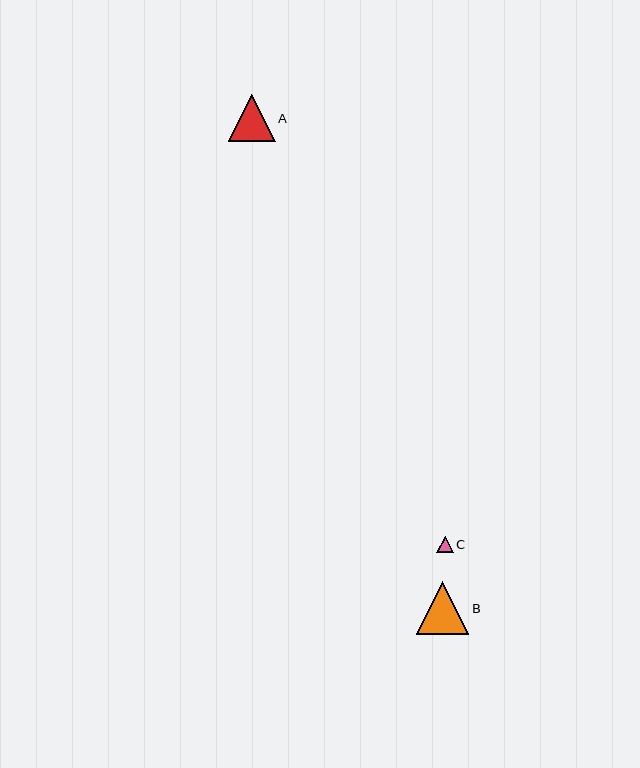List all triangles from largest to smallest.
From largest to smallest: B, A, C.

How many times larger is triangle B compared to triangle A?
Triangle B is approximately 1.1 times the size of triangle A.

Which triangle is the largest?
Triangle B is the largest with a size of approximately 53 pixels.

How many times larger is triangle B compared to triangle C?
Triangle B is approximately 3.3 times the size of triangle C.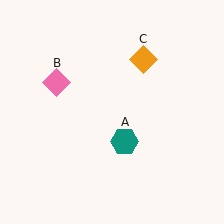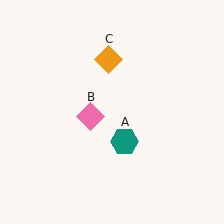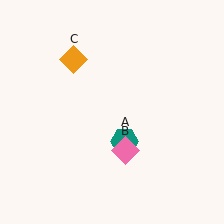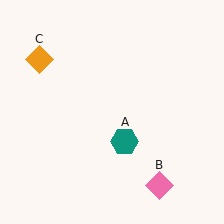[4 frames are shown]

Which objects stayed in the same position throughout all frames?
Teal hexagon (object A) remained stationary.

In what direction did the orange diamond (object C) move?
The orange diamond (object C) moved left.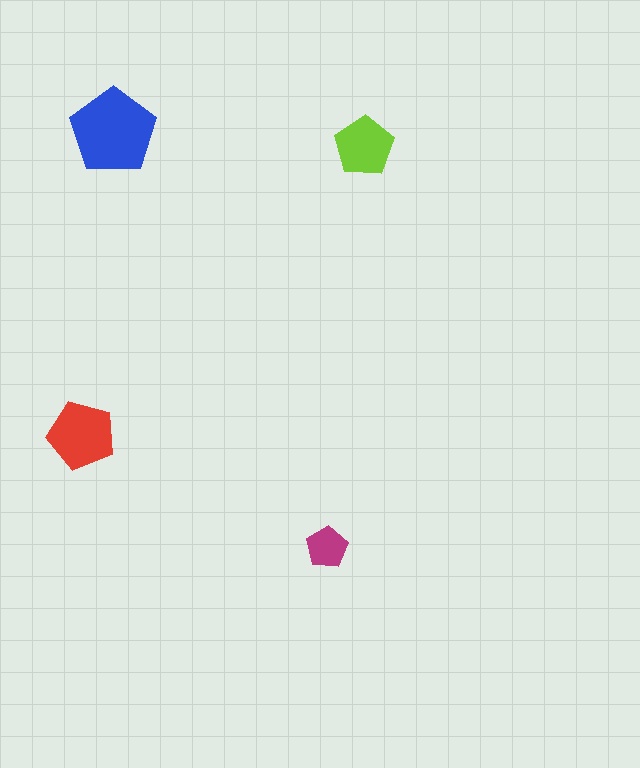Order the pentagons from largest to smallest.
the blue one, the red one, the lime one, the magenta one.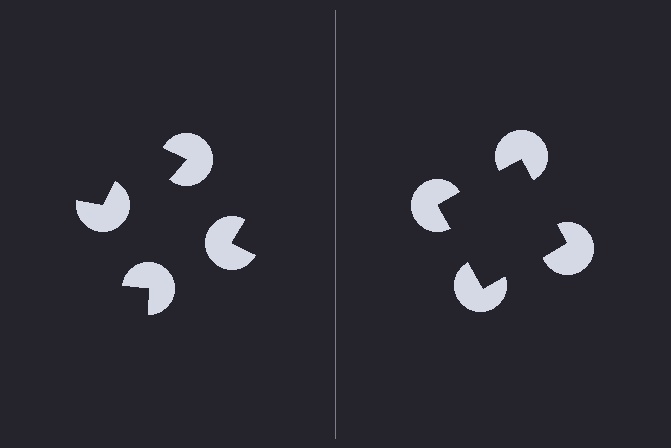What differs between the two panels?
The pac-man discs are positioned identically on both sides; only the wedge orientations differ. On the right they align to a square; on the left they are misaligned.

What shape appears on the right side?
An illusory square.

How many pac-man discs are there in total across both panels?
8 — 4 on each side.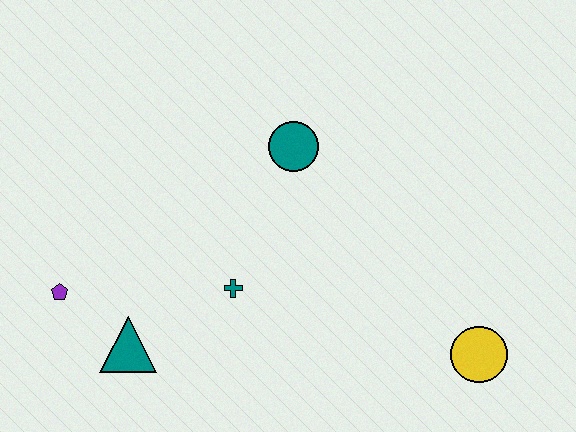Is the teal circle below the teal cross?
No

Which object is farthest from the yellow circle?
The purple pentagon is farthest from the yellow circle.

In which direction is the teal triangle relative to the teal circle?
The teal triangle is below the teal circle.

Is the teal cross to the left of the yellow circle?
Yes